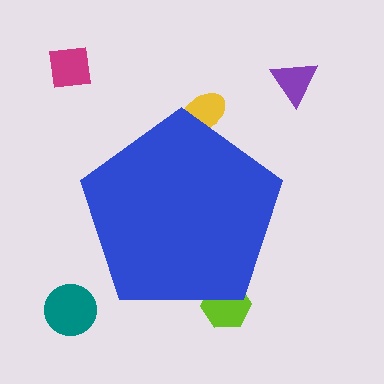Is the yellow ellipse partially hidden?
Yes, the yellow ellipse is partially hidden behind the blue pentagon.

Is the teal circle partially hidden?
No, the teal circle is fully visible.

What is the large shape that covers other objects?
A blue pentagon.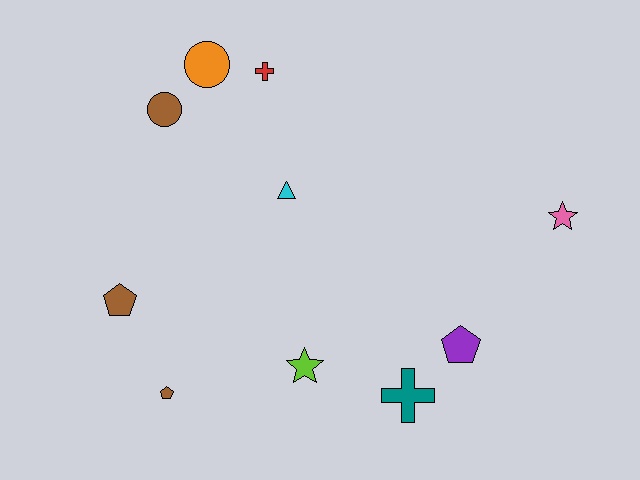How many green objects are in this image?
There are no green objects.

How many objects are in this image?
There are 10 objects.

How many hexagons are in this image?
There are no hexagons.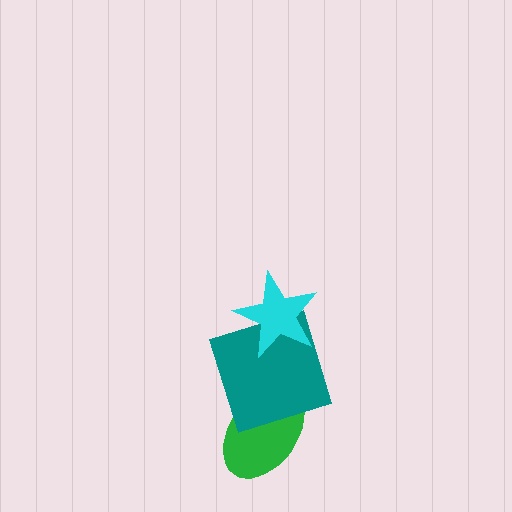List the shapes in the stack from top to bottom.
From top to bottom: the cyan star, the teal square, the green ellipse.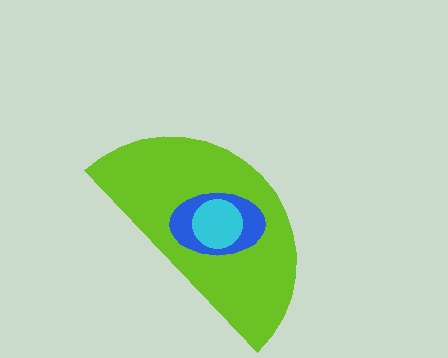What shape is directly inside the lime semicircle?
The blue ellipse.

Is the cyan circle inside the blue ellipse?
Yes.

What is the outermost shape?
The lime semicircle.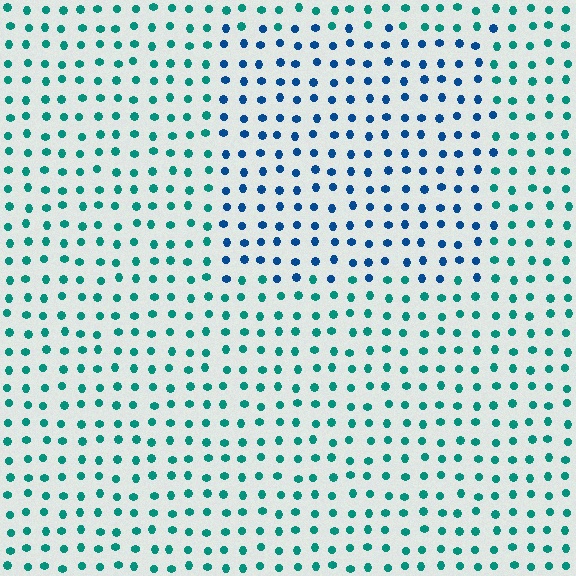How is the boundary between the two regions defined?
The boundary is defined purely by a slight shift in hue (about 40 degrees). Spacing, size, and orientation are identical on both sides.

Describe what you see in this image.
The image is filled with small teal elements in a uniform arrangement. A rectangle-shaped region is visible where the elements are tinted to a slightly different hue, forming a subtle color boundary.